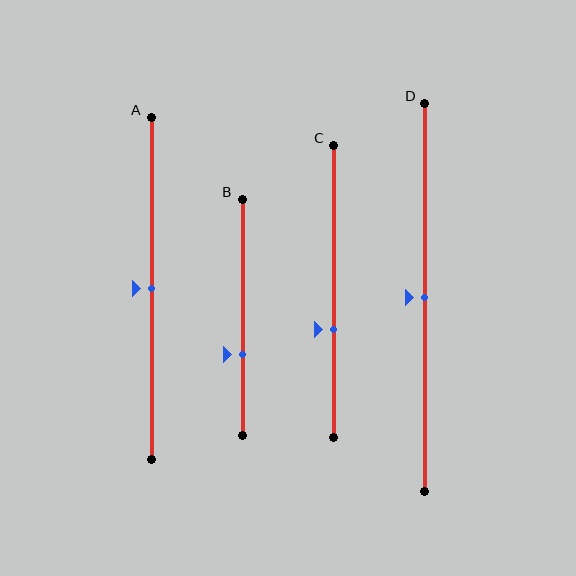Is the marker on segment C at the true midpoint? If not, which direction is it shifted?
No, the marker on segment C is shifted downward by about 13% of the segment length.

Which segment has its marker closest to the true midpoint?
Segment A has its marker closest to the true midpoint.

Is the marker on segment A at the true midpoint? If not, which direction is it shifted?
Yes, the marker on segment A is at the true midpoint.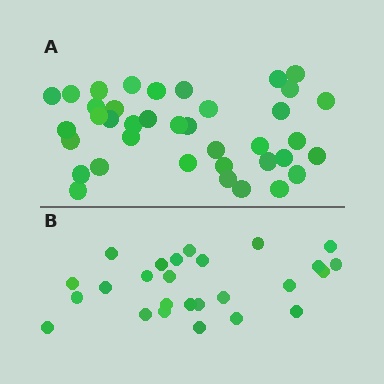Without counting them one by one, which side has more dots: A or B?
Region A (the top region) has more dots.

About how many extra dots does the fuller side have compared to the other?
Region A has roughly 12 or so more dots than region B.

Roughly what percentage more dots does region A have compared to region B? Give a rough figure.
About 45% more.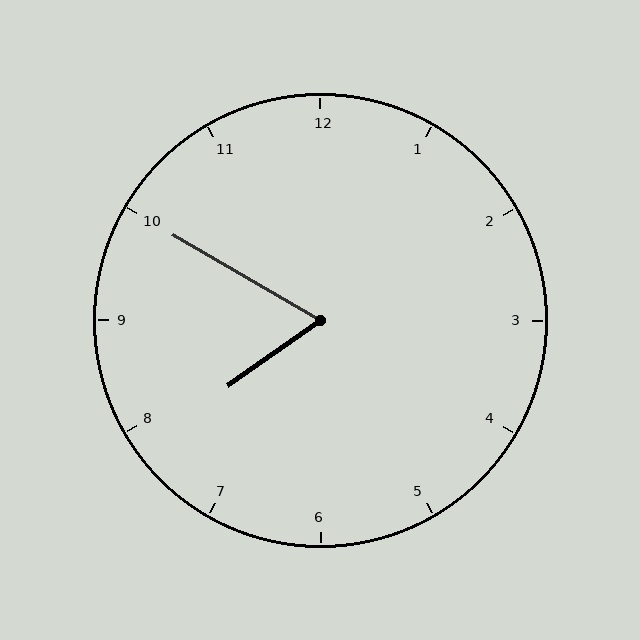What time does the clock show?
7:50.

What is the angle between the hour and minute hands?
Approximately 65 degrees.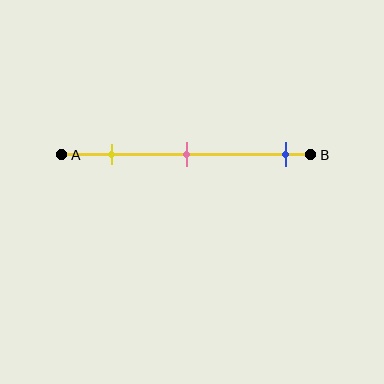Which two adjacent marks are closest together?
The yellow and pink marks are the closest adjacent pair.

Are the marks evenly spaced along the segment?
No, the marks are not evenly spaced.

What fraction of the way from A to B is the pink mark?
The pink mark is approximately 50% (0.5) of the way from A to B.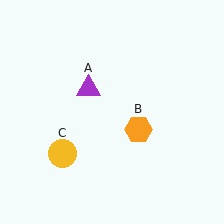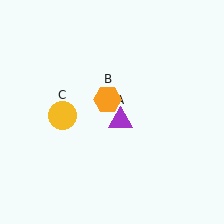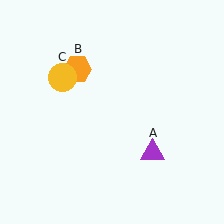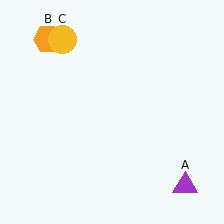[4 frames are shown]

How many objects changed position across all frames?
3 objects changed position: purple triangle (object A), orange hexagon (object B), yellow circle (object C).